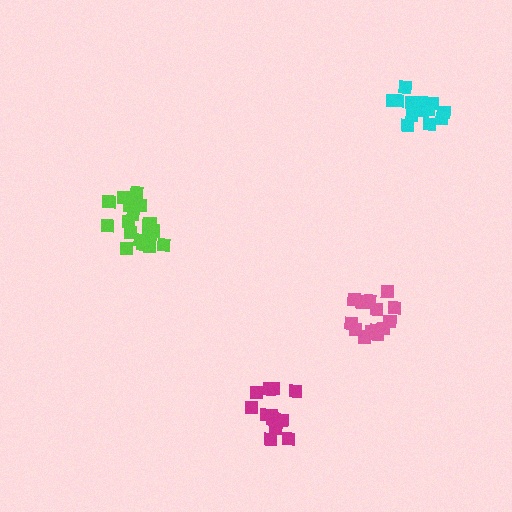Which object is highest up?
The cyan cluster is topmost.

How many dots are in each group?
Group 1: 13 dots, Group 2: 14 dots, Group 3: 15 dots, Group 4: 19 dots (61 total).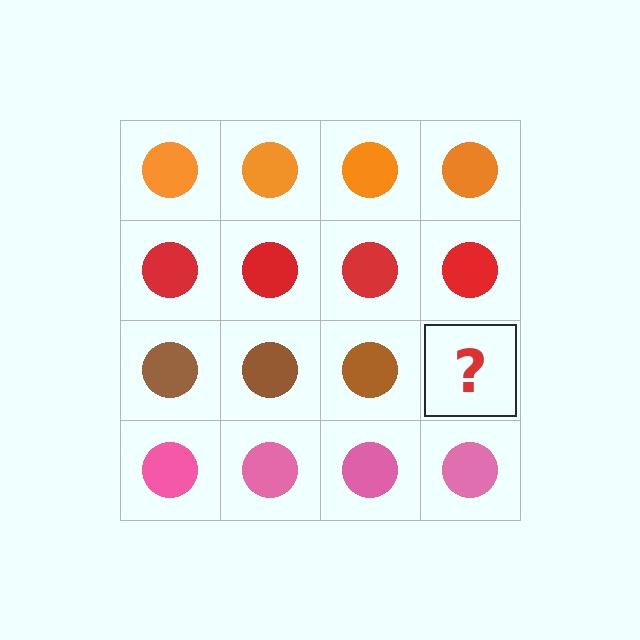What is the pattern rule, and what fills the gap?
The rule is that each row has a consistent color. The gap should be filled with a brown circle.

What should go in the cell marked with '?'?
The missing cell should contain a brown circle.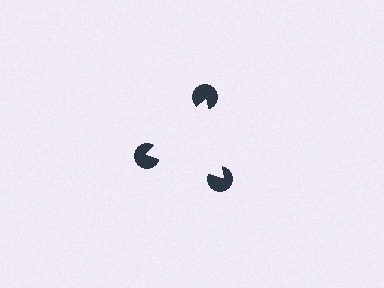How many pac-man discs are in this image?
There are 3 — one at each vertex of the illusory triangle.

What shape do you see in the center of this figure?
An illusory triangle — its edges are inferred from the aligned wedge cuts in the pac-man discs, not physically drawn.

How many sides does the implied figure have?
3 sides.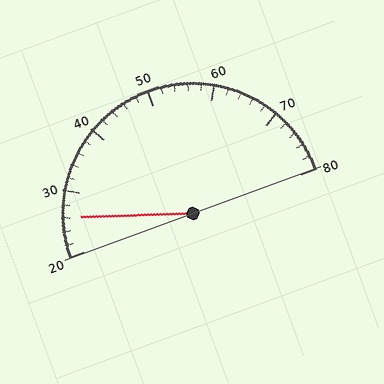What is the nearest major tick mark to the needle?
The nearest major tick mark is 30.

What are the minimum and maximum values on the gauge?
The gauge ranges from 20 to 80.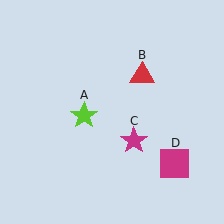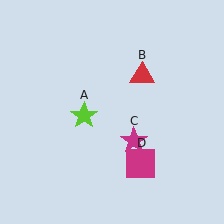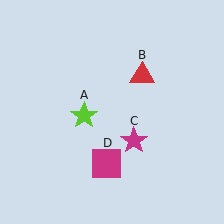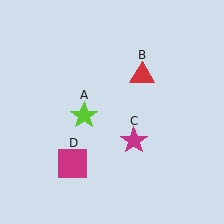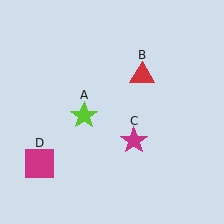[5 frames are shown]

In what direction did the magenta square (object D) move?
The magenta square (object D) moved left.